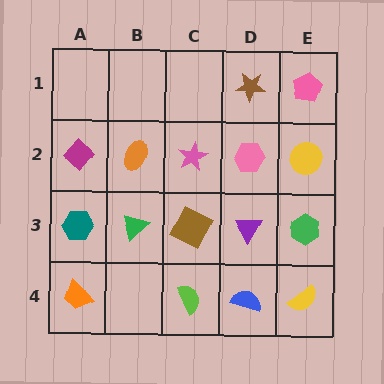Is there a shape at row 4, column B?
No, that cell is empty.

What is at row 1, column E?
A pink pentagon.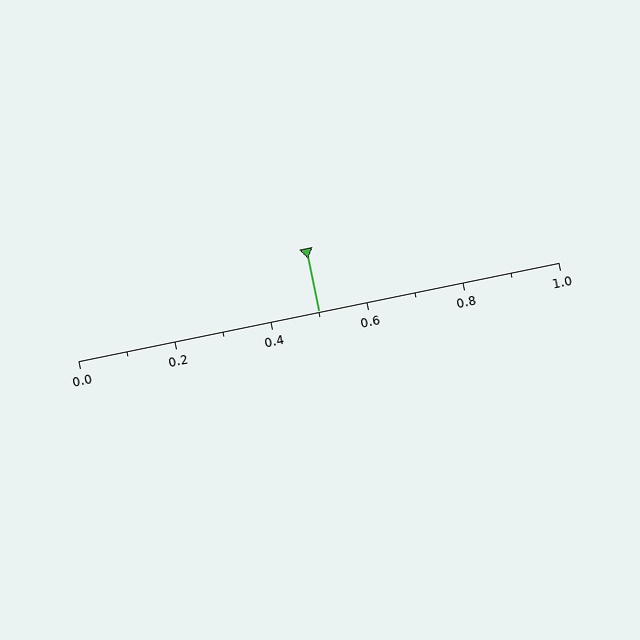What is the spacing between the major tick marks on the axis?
The major ticks are spaced 0.2 apart.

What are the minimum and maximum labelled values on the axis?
The axis runs from 0.0 to 1.0.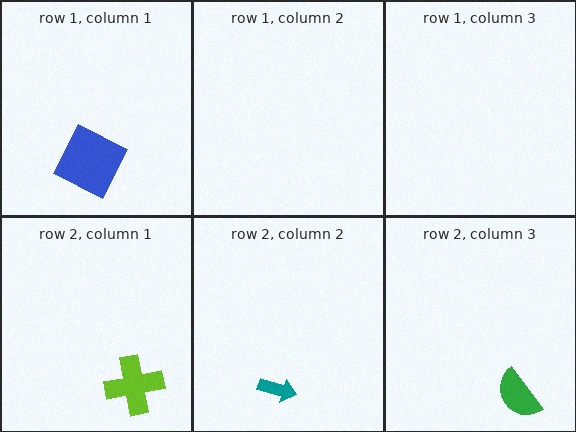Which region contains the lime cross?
The row 2, column 1 region.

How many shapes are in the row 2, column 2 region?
1.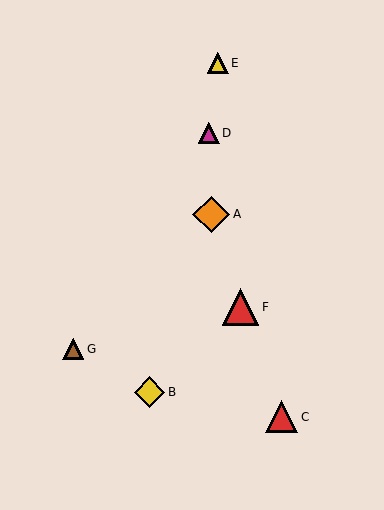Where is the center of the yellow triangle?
The center of the yellow triangle is at (218, 63).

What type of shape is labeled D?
Shape D is a magenta triangle.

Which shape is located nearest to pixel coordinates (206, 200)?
The orange diamond (labeled A) at (211, 214) is nearest to that location.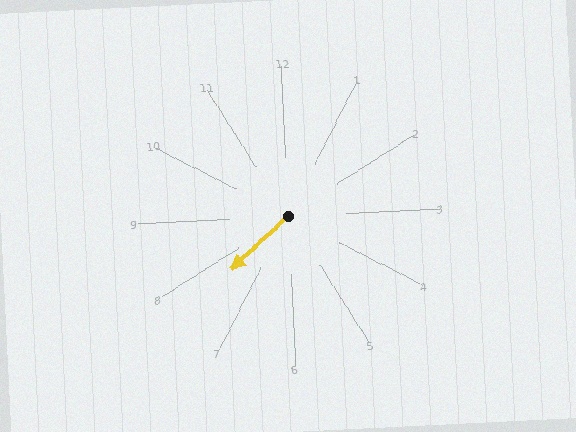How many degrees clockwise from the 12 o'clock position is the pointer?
Approximately 229 degrees.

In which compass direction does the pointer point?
Southwest.